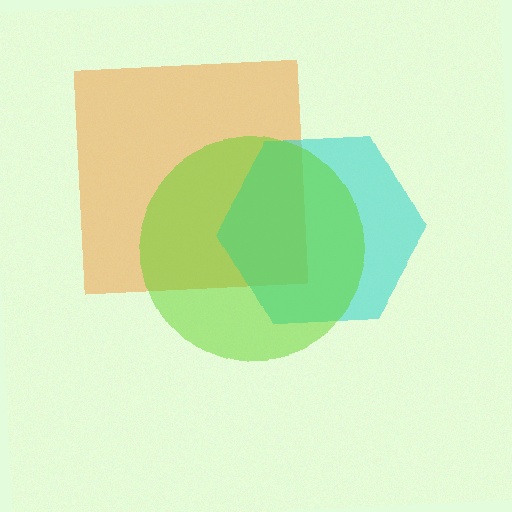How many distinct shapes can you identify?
There are 3 distinct shapes: an orange square, a cyan hexagon, a lime circle.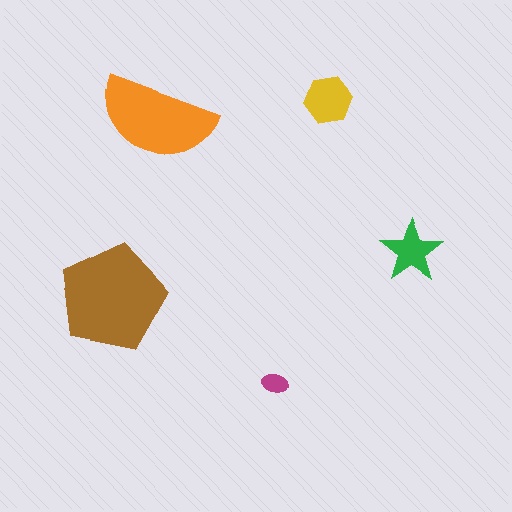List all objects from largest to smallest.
The brown pentagon, the orange semicircle, the yellow hexagon, the green star, the magenta ellipse.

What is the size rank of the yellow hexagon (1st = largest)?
3rd.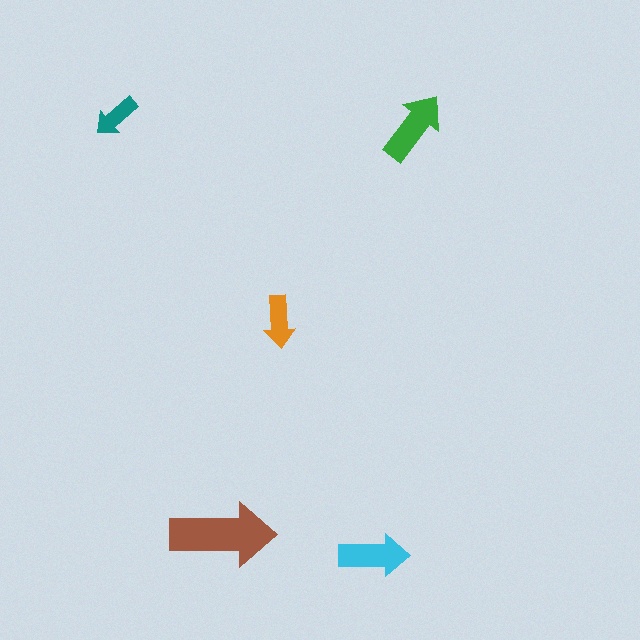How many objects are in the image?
There are 5 objects in the image.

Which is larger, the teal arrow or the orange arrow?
The orange one.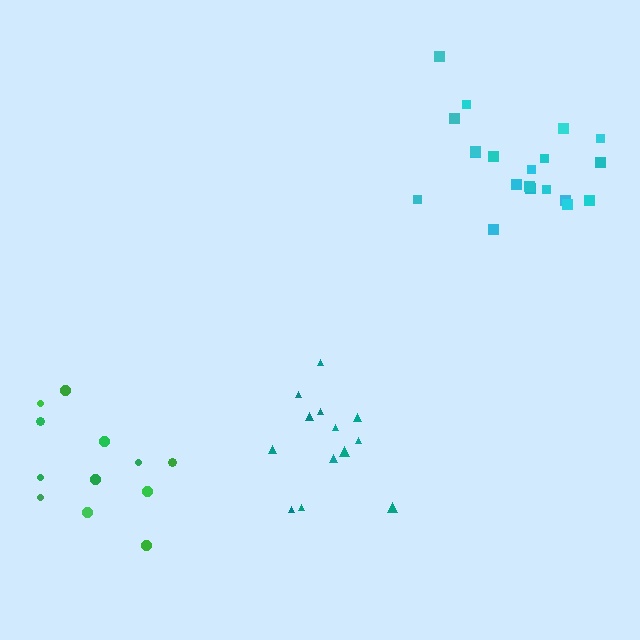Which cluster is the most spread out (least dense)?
Green.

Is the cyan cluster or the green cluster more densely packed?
Cyan.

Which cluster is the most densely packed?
Teal.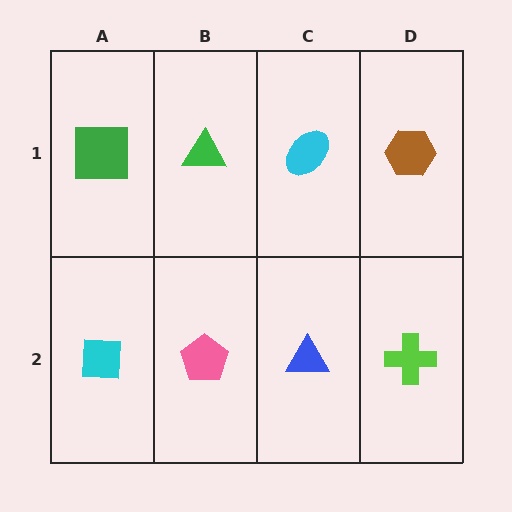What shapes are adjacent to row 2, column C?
A cyan ellipse (row 1, column C), a pink pentagon (row 2, column B), a lime cross (row 2, column D).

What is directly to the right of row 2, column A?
A pink pentagon.